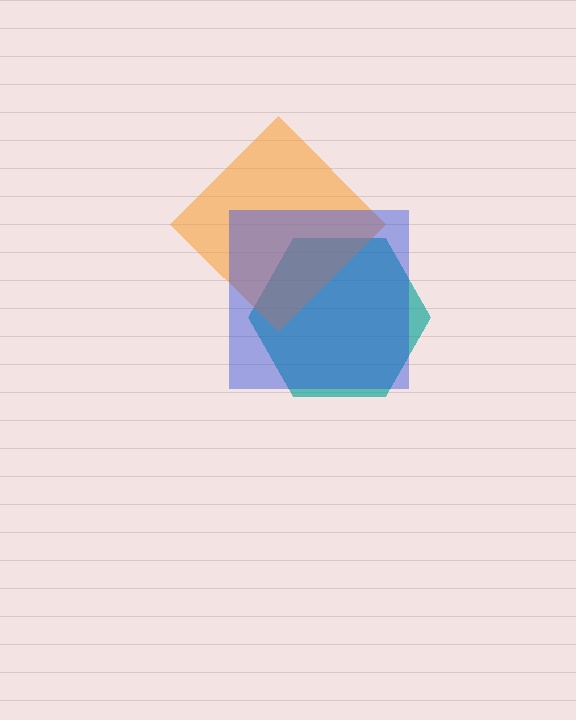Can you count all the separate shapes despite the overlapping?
Yes, there are 3 separate shapes.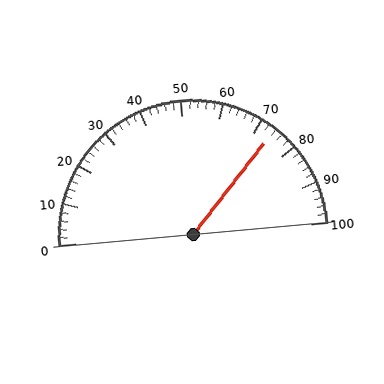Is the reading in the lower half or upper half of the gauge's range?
The reading is in the upper half of the range (0 to 100).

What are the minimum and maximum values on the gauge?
The gauge ranges from 0 to 100.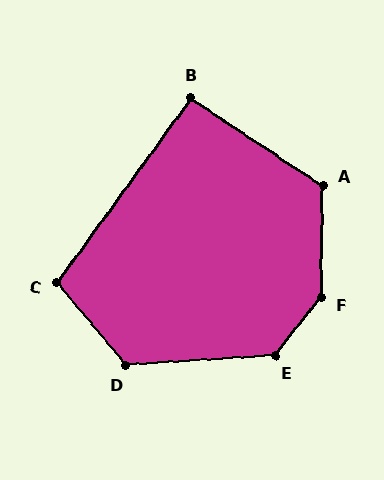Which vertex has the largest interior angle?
F, at approximately 142 degrees.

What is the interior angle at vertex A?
Approximately 123 degrees (obtuse).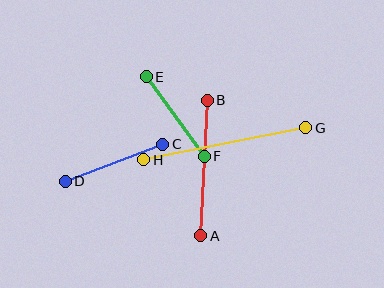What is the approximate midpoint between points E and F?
The midpoint is at approximately (175, 117) pixels.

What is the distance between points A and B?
The distance is approximately 135 pixels.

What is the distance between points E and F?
The distance is approximately 98 pixels.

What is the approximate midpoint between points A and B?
The midpoint is at approximately (204, 168) pixels.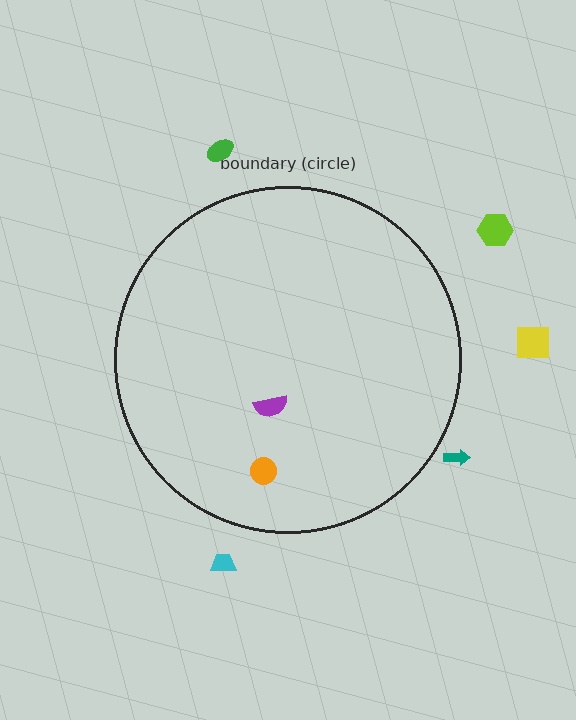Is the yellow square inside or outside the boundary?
Outside.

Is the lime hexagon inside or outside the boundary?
Outside.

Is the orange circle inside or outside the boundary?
Inside.